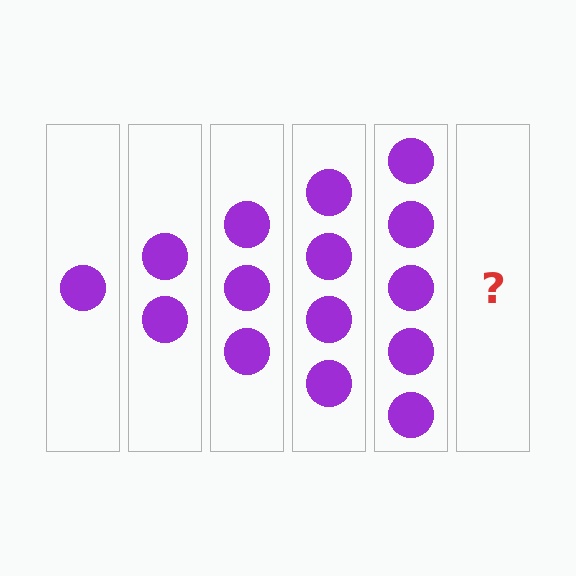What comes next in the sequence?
The next element should be 6 circles.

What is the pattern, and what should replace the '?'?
The pattern is that each step adds one more circle. The '?' should be 6 circles.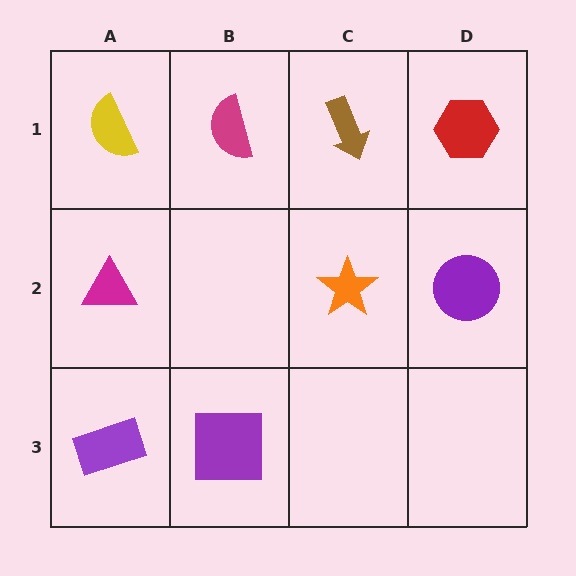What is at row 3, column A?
A purple rectangle.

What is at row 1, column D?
A red hexagon.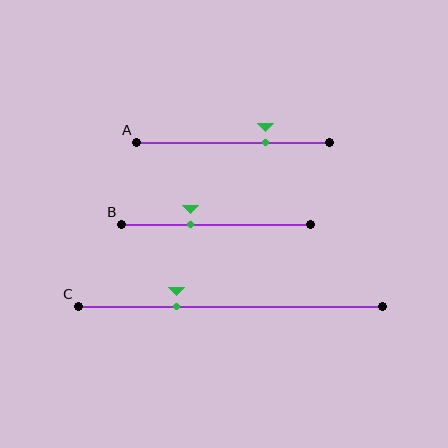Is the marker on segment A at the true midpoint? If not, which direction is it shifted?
No, the marker on segment A is shifted to the right by about 17% of the segment length.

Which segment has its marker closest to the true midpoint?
Segment B has its marker closest to the true midpoint.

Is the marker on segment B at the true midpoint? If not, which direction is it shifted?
No, the marker on segment B is shifted to the left by about 13% of the segment length.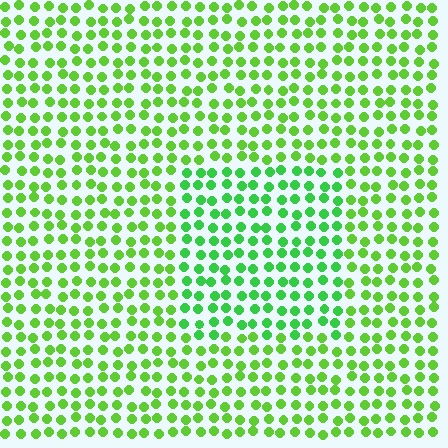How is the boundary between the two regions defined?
The boundary is defined purely by a slight shift in hue (about 24 degrees). Spacing, size, and orientation are identical on both sides.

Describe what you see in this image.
The image is filled with small lime elements in a uniform arrangement. A rectangle-shaped region is visible where the elements are tinted to a slightly different hue, forming a subtle color boundary.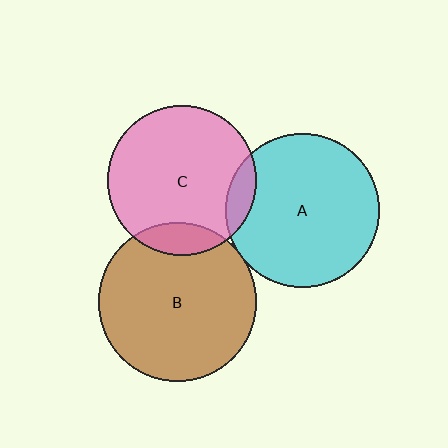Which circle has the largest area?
Circle B (brown).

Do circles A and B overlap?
Yes.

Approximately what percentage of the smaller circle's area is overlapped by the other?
Approximately 5%.